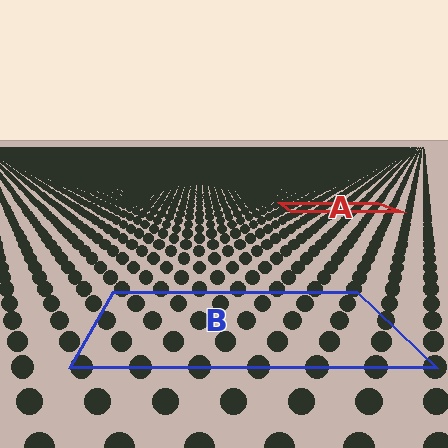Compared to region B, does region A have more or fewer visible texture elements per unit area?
Region A has more texture elements per unit area — they are packed more densely because it is farther away.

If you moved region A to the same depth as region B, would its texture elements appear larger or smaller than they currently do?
They would appear larger. At a closer depth, the same texture elements are projected at a bigger on-screen size.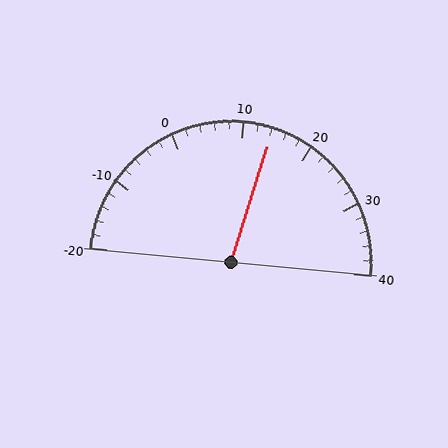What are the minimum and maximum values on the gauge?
The gauge ranges from -20 to 40.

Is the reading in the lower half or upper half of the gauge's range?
The reading is in the upper half of the range (-20 to 40).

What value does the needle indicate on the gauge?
The needle indicates approximately 14.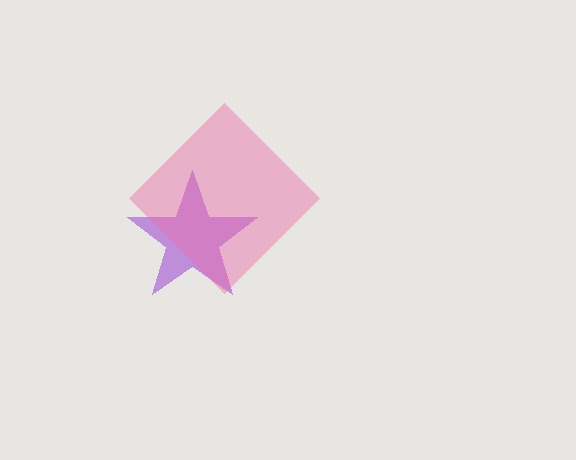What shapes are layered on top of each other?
The layered shapes are: a purple star, a pink diamond.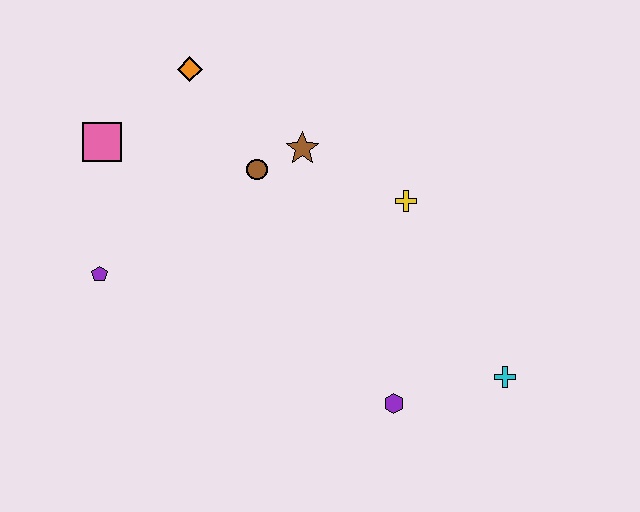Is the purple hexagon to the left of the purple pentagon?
No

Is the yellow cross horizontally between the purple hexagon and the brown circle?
No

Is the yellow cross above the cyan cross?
Yes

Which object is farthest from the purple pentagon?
The cyan cross is farthest from the purple pentagon.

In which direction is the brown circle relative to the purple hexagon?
The brown circle is above the purple hexagon.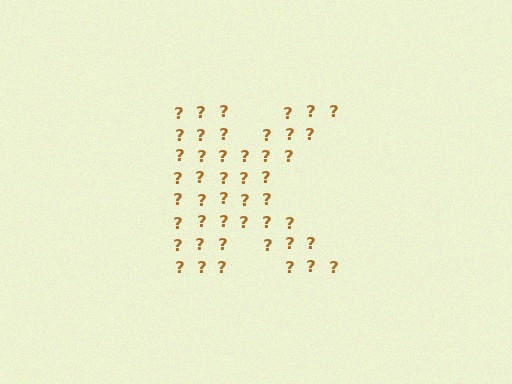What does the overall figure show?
The overall figure shows the letter K.